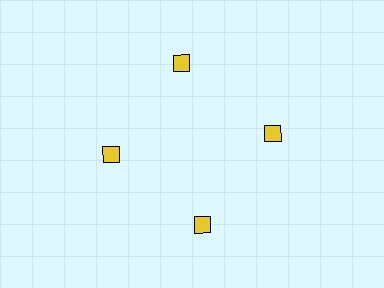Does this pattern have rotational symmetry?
Yes, this pattern has 4-fold rotational symmetry. It looks the same after rotating 90 degrees around the center.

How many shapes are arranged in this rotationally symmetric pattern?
There are 4 shapes, arranged in 4 groups of 1.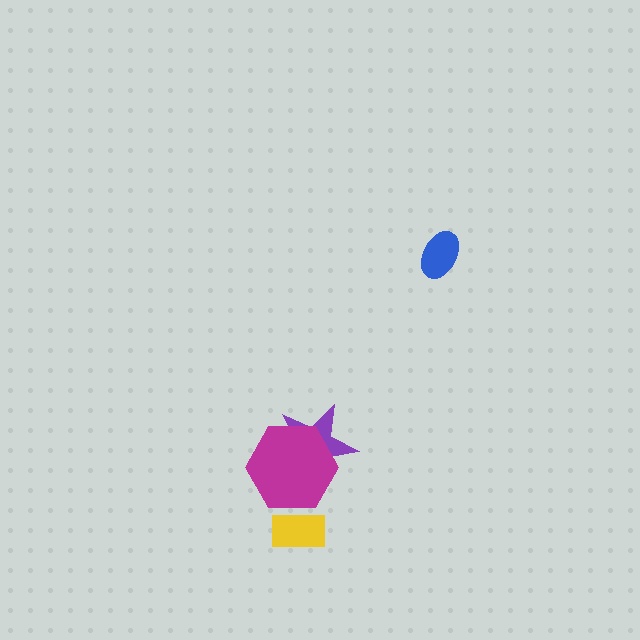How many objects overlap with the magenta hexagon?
2 objects overlap with the magenta hexagon.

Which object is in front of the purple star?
The magenta hexagon is in front of the purple star.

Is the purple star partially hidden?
Yes, it is partially covered by another shape.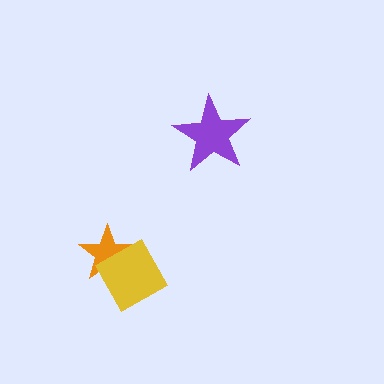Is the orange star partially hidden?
Yes, it is partially covered by another shape.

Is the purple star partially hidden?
No, no other shape covers it.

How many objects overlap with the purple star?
0 objects overlap with the purple star.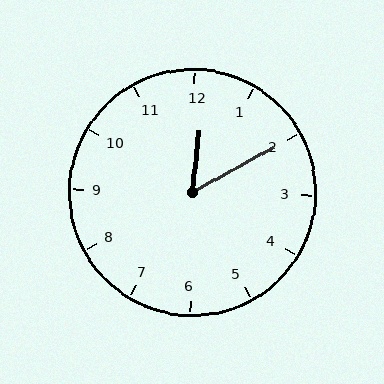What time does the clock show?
12:10.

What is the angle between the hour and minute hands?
Approximately 55 degrees.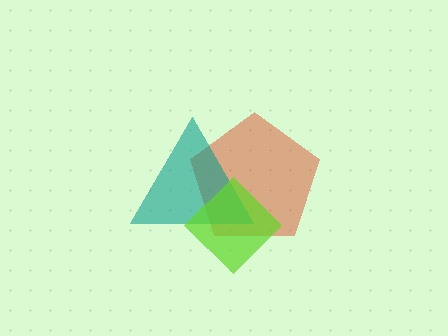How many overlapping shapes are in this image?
There are 3 overlapping shapes in the image.